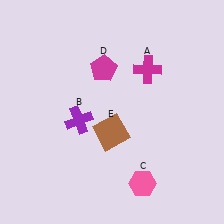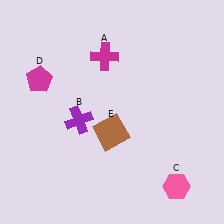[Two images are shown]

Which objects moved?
The objects that moved are: the magenta cross (A), the pink hexagon (C), the magenta pentagon (D).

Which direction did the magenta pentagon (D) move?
The magenta pentagon (D) moved left.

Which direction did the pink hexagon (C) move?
The pink hexagon (C) moved right.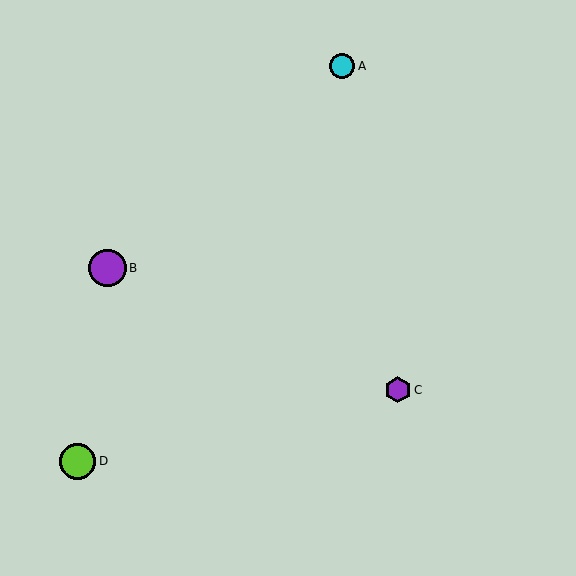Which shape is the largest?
The purple circle (labeled B) is the largest.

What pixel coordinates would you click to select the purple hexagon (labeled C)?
Click at (398, 390) to select the purple hexagon C.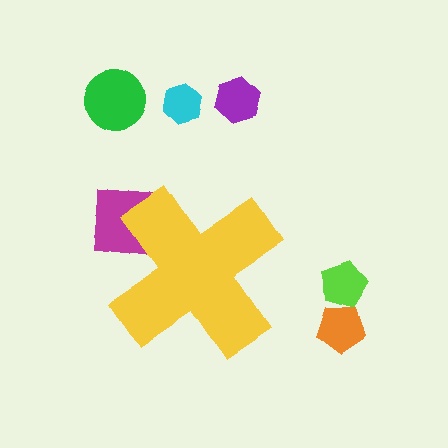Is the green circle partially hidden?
No, the green circle is fully visible.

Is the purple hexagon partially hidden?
No, the purple hexagon is fully visible.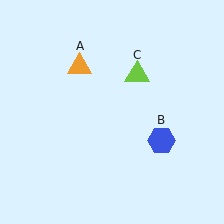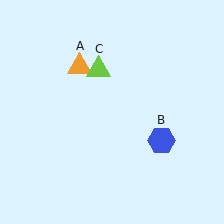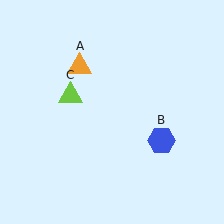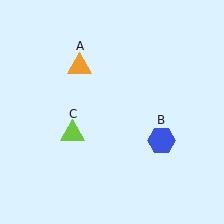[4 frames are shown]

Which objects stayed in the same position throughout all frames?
Orange triangle (object A) and blue hexagon (object B) remained stationary.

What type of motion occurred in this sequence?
The lime triangle (object C) rotated counterclockwise around the center of the scene.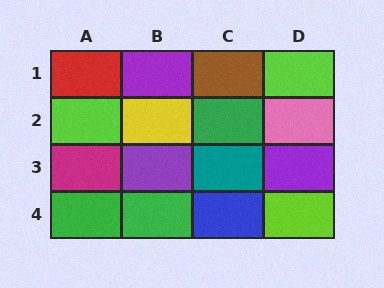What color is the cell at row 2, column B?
Yellow.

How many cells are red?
1 cell is red.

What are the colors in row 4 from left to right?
Green, green, blue, lime.